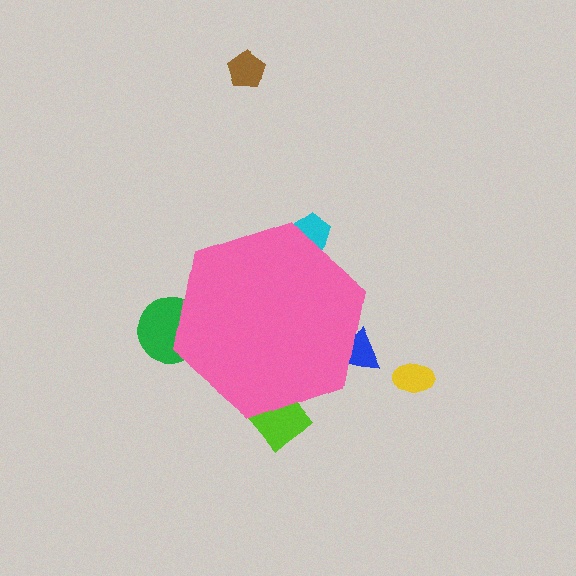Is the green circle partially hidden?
Yes, the green circle is partially hidden behind the pink hexagon.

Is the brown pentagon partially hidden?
No, the brown pentagon is fully visible.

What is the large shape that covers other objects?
A pink hexagon.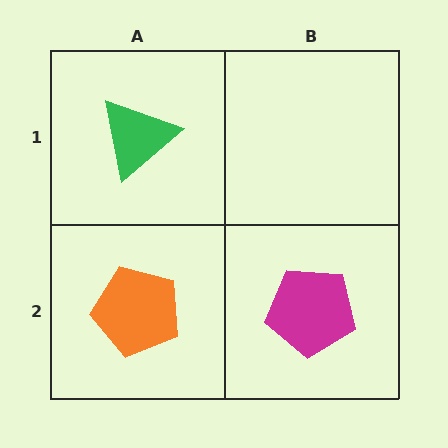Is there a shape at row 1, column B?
No, that cell is empty.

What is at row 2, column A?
An orange pentagon.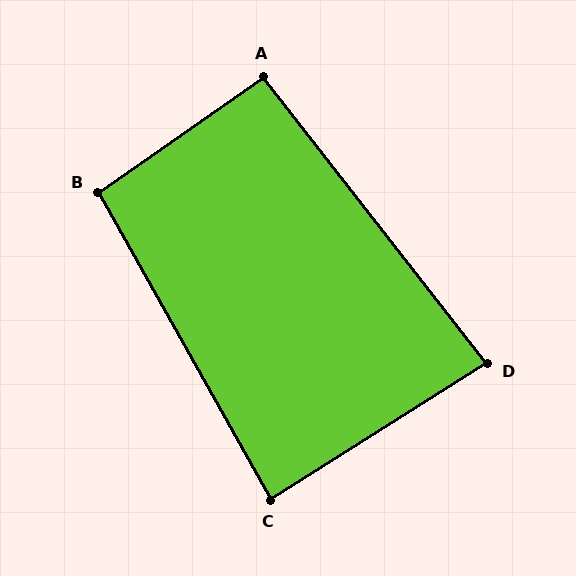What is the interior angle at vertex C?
Approximately 87 degrees (approximately right).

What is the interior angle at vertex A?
Approximately 93 degrees (approximately right).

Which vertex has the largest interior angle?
B, at approximately 96 degrees.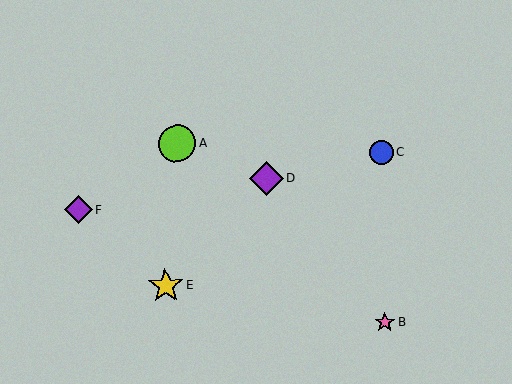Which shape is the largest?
The lime circle (labeled A) is the largest.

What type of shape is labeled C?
Shape C is a blue circle.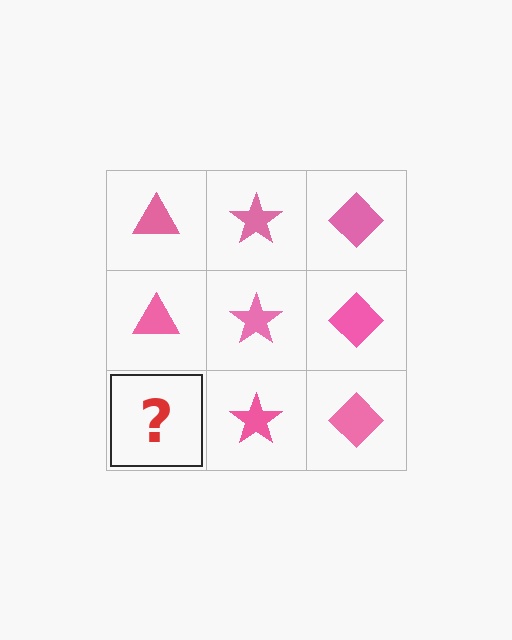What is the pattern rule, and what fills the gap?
The rule is that each column has a consistent shape. The gap should be filled with a pink triangle.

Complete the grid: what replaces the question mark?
The question mark should be replaced with a pink triangle.